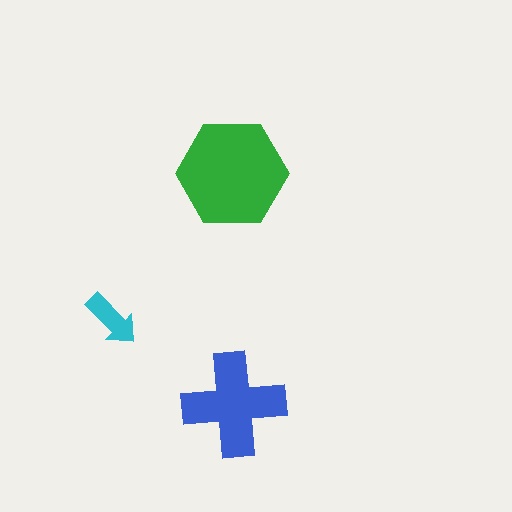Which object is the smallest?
The cyan arrow.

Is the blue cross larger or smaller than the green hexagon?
Smaller.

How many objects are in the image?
There are 3 objects in the image.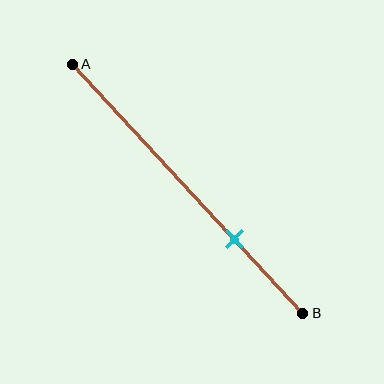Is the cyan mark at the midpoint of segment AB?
No, the mark is at about 70% from A, not at the 50% midpoint.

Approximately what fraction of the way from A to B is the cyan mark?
The cyan mark is approximately 70% of the way from A to B.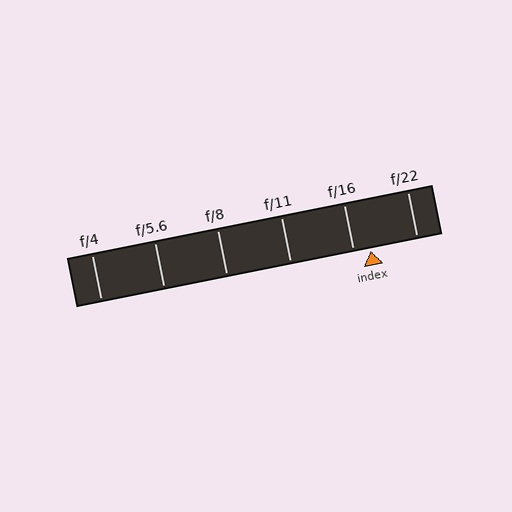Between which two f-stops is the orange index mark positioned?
The index mark is between f/16 and f/22.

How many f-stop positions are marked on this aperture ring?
There are 6 f-stop positions marked.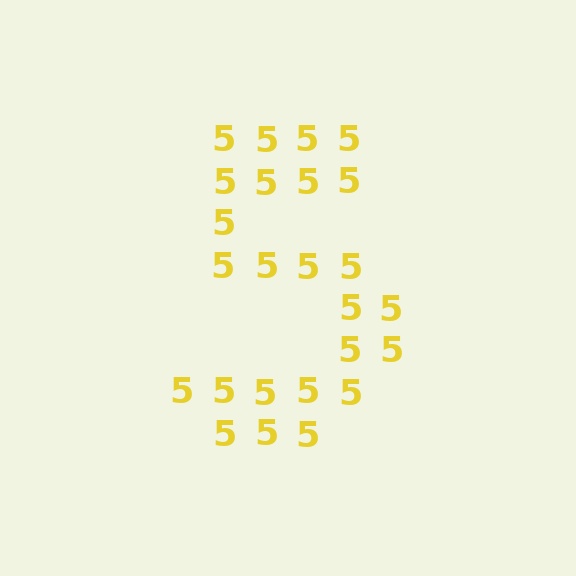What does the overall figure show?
The overall figure shows the digit 5.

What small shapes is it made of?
It is made of small digit 5's.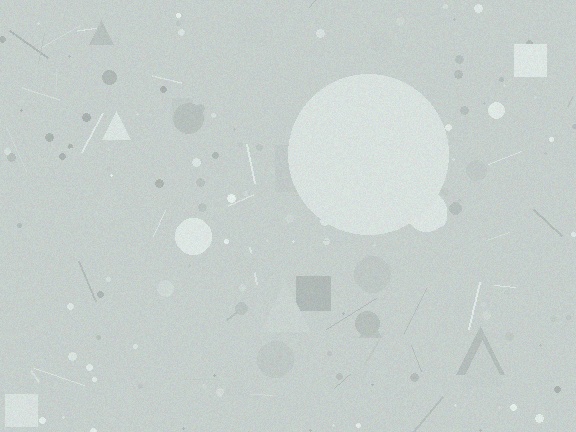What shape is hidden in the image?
A circle is hidden in the image.